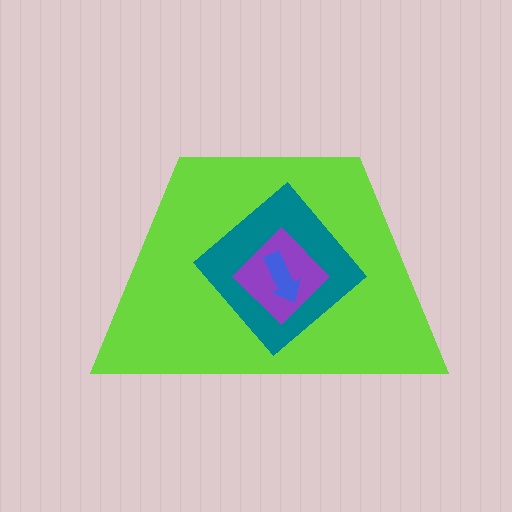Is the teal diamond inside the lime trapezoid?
Yes.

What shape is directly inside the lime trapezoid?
The teal diamond.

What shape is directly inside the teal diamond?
The purple diamond.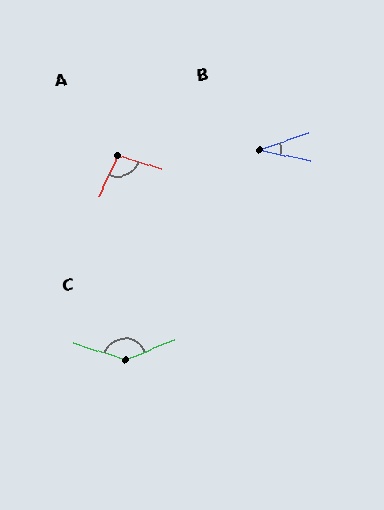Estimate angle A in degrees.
Approximately 97 degrees.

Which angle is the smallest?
B, at approximately 31 degrees.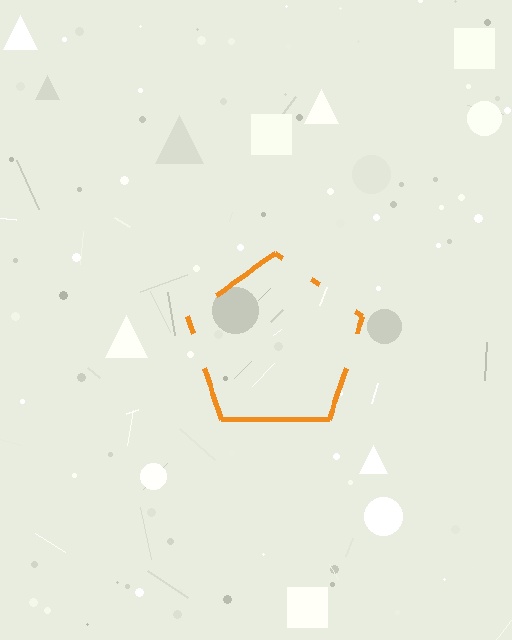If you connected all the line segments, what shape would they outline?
They would outline a pentagon.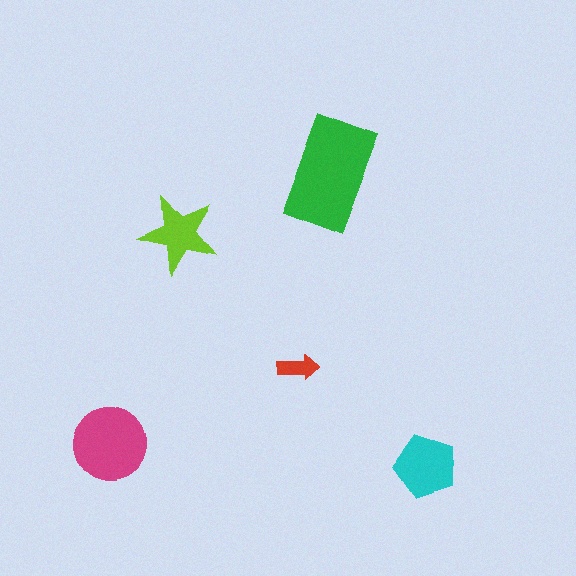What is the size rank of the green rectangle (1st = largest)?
1st.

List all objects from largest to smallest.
The green rectangle, the magenta circle, the cyan pentagon, the lime star, the red arrow.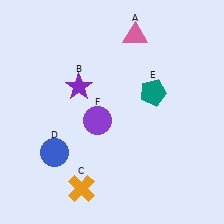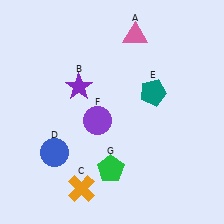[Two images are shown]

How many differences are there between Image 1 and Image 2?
There is 1 difference between the two images.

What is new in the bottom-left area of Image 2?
A green pentagon (G) was added in the bottom-left area of Image 2.